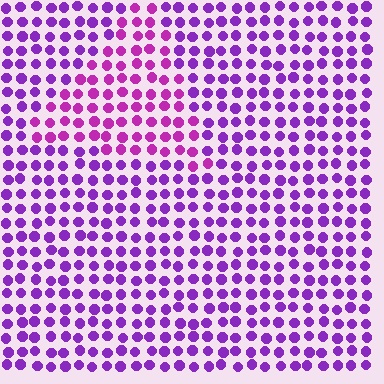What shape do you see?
I see a triangle.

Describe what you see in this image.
The image is filled with small purple elements in a uniform arrangement. A triangle-shaped region is visible where the elements are tinted to a slightly different hue, forming a subtle color boundary.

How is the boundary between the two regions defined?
The boundary is defined purely by a slight shift in hue (about 28 degrees). Spacing, size, and orientation are identical on both sides.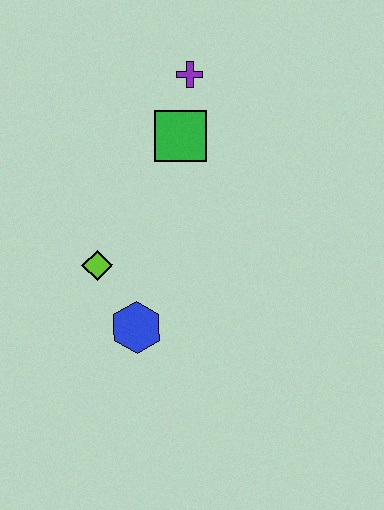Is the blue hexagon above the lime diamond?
No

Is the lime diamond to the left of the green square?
Yes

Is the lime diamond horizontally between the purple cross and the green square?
No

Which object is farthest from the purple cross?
The blue hexagon is farthest from the purple cross.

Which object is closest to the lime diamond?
The blue hexagon is closest to the lime diamond.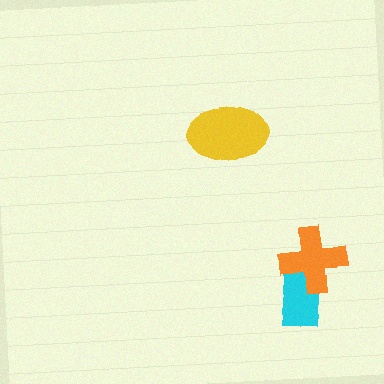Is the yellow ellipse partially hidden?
No, no other shape covers it.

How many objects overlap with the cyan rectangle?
1 object overlaps with the cyan rectangle.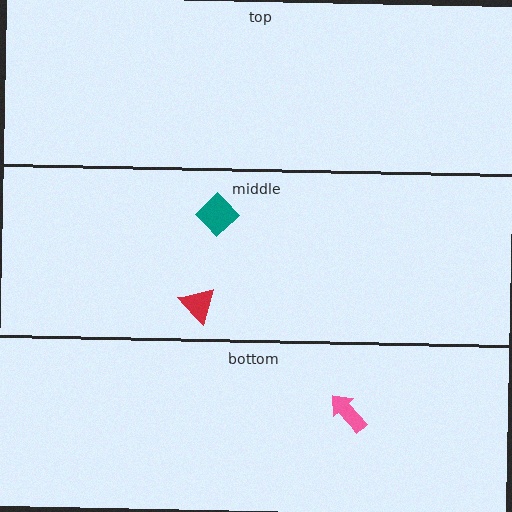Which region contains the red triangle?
The middle region.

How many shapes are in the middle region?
2.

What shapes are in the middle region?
The red triangle, the teal diamond.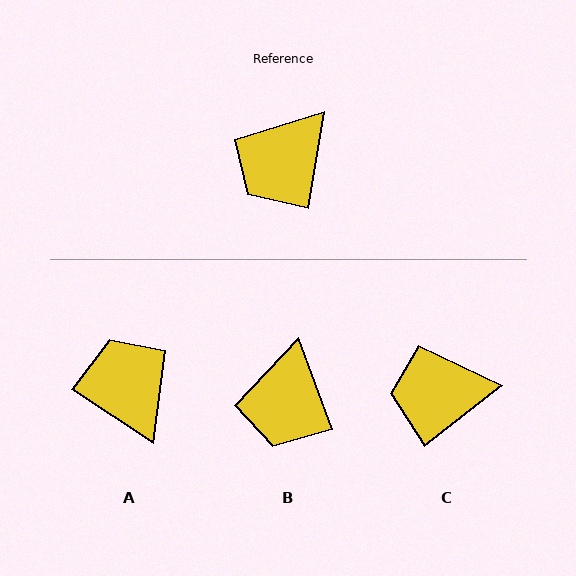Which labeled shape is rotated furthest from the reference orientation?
A, about 114 degrees away.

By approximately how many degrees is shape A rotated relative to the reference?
Approximately 114 degrees clockwise.